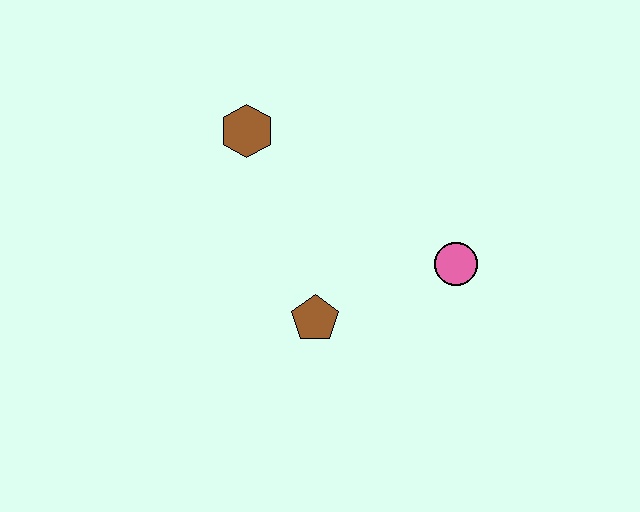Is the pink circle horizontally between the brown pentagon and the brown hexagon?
No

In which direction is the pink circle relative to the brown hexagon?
The pink circle is to the right of the brown hexagon.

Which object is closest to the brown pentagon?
The pink circle is closest to the brown pentagon.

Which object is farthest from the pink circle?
The brown hexagon is farthest from the pink circle.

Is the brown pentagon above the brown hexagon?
No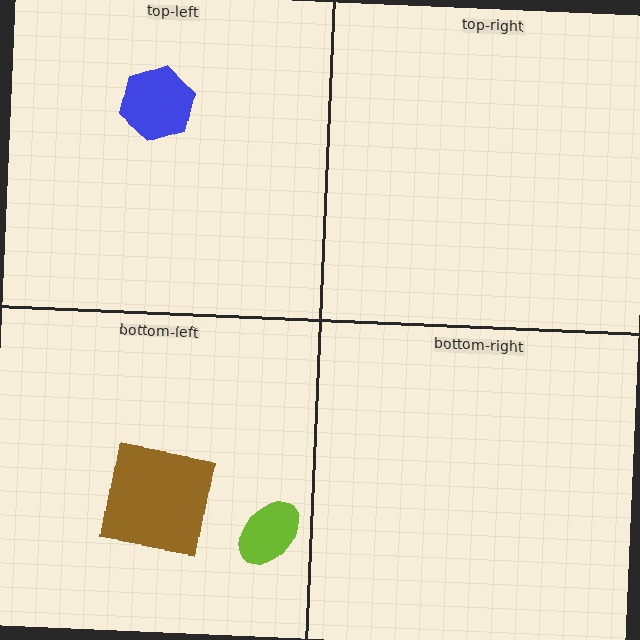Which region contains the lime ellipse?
The bottom-left region.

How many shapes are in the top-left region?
1.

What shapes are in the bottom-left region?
The brown square, the lime ellipse.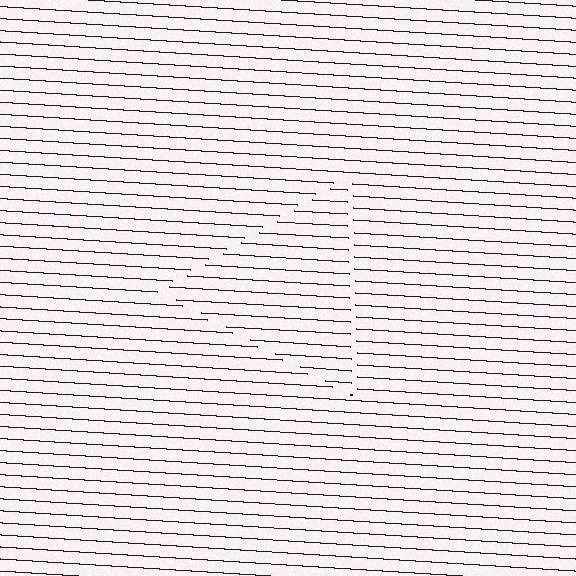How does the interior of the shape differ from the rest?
The interior of the shape contains the same grating, shifted by half a period — the contour is defined by the phase discontinuity where line-ends from the inner and outer gratings abut.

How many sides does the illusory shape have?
3 sides — the line-ends trace a triangle.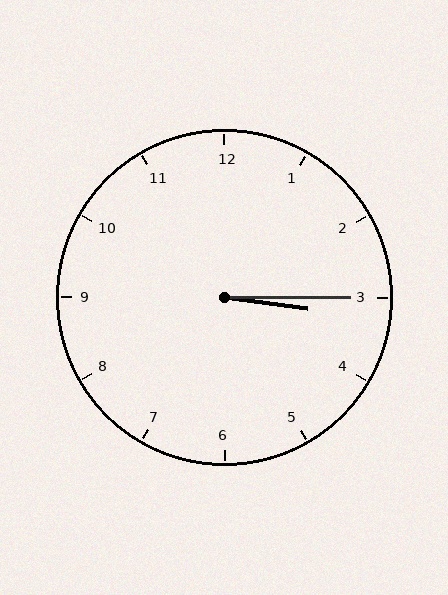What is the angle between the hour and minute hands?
Approximately 8 degrees.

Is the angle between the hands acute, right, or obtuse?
It is acute.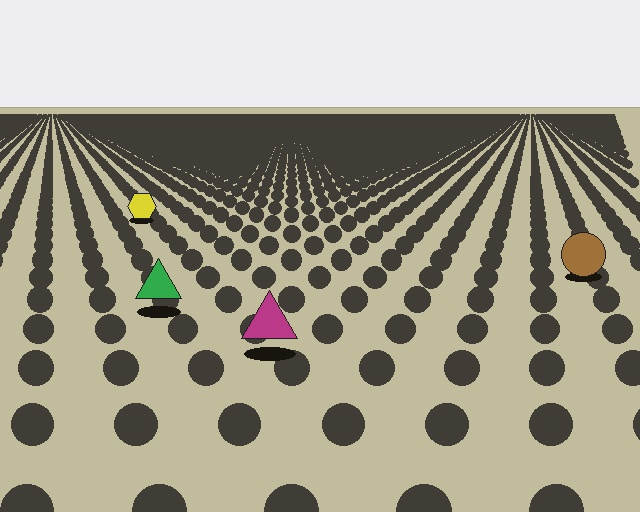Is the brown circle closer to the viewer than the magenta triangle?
No. The magenta triangle is closer — you can tell from the texture gradient: the ground texture is coarser near it.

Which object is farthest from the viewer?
The yellow hexagon is farthest from the viewer. It appears smaller and the ground texture around it is denser.